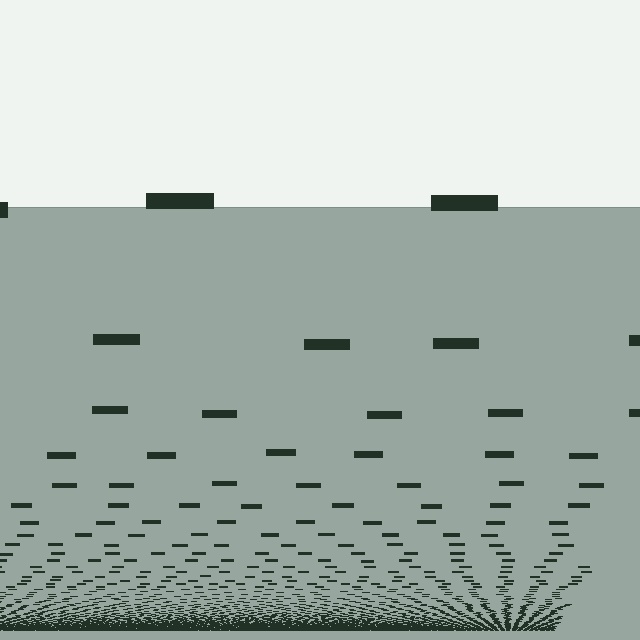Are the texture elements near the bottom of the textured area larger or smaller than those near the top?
Smaller. The gradient is inverted — elements near the bottom are smaller and denser.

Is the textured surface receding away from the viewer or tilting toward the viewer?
The surface appears to tilt toward the viewer. Texture elements get larger and sparser toward the top.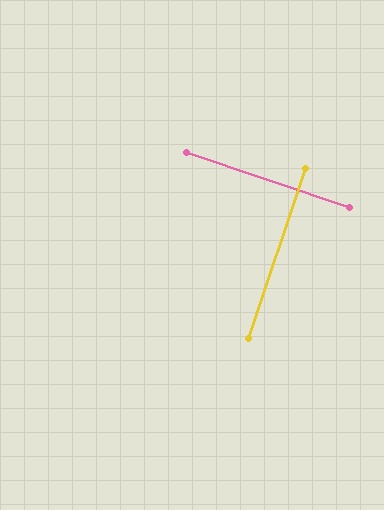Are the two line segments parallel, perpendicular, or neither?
Perpendicular — they meet at approximately 90°.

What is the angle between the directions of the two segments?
Approximately 90 degrees.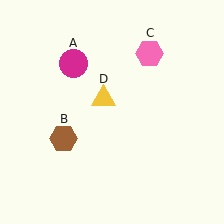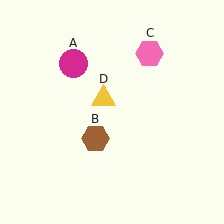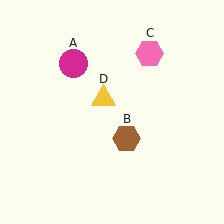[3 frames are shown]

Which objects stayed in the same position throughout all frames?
Magenta circle (object A) and pink hexagon (object C) and yellow triangle (object D) remained stationary.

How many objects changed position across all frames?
1 object changed position: brown hexagon (object B).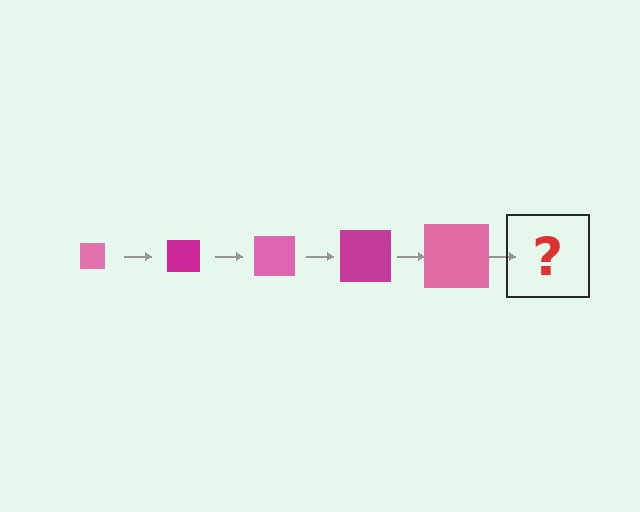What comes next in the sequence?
The next element should be a magenta square, larger than the previous one.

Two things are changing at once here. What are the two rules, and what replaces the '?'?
The two rules are that the square grows larger each step and the color cycles through pink and magenta. The '?' should be a magenta square, larger than the previous one.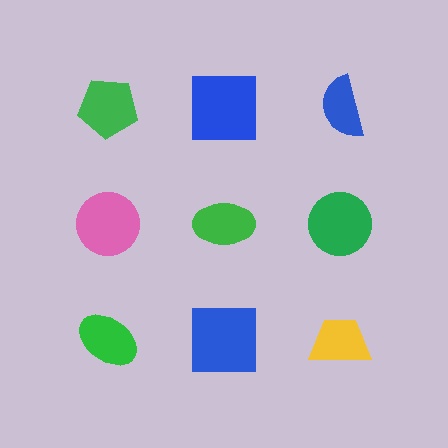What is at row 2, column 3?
A green circle.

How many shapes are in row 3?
3 shapes.